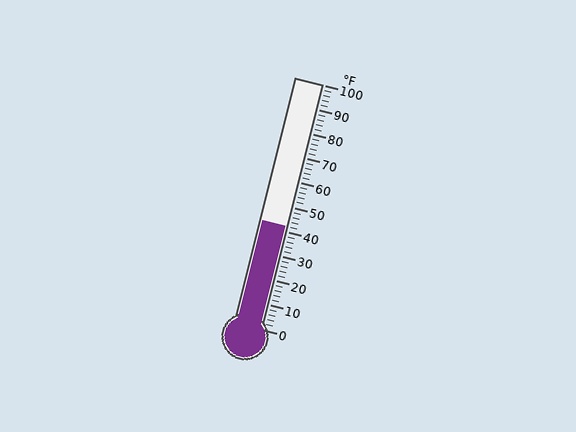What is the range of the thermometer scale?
The thermometer scale ranges from 0°F to 100°F.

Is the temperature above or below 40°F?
The temperature is above 40°F.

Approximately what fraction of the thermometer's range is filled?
The thermometer is filled to approximately 40% of its range.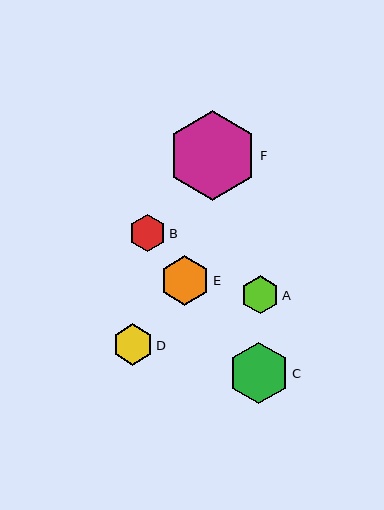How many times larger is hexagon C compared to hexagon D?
Hexagon C is approximately 1.5 times the size of hexagon D.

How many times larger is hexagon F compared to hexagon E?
Hexagon F is approximately 1.8 times the size of hexagon E.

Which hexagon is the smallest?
Hexagon B is the smallest with a size of approximately 37 pixels.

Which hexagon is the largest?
Hexagon F is the largest with a size of approximately 90 pixels.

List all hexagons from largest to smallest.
From largest to smallest: F, C, E, D, A, B.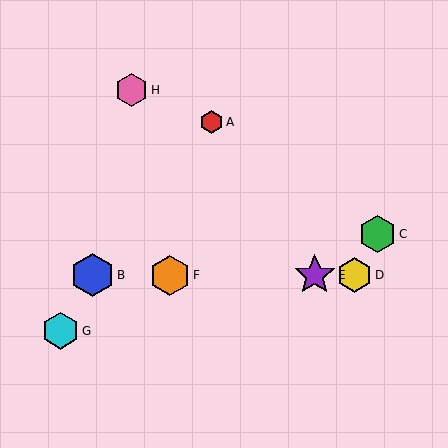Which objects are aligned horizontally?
Objects B, D, E, F are aligned horizontally.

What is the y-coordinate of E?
Object E is at y≈275.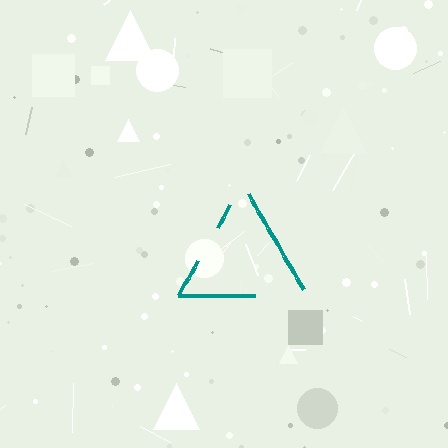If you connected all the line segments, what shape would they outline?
They would outline a triangle.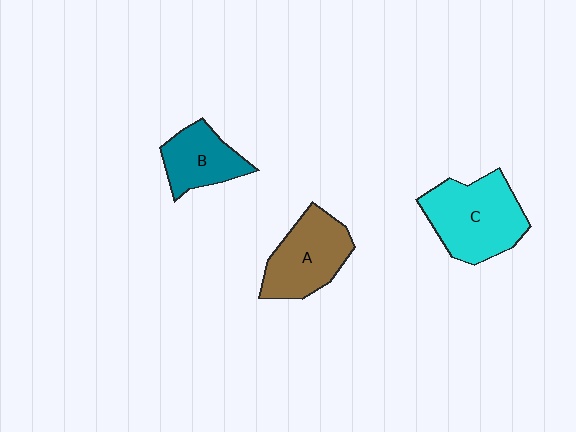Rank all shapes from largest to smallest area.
From largest to smallest: C (cyan), A (brown), B (teal).